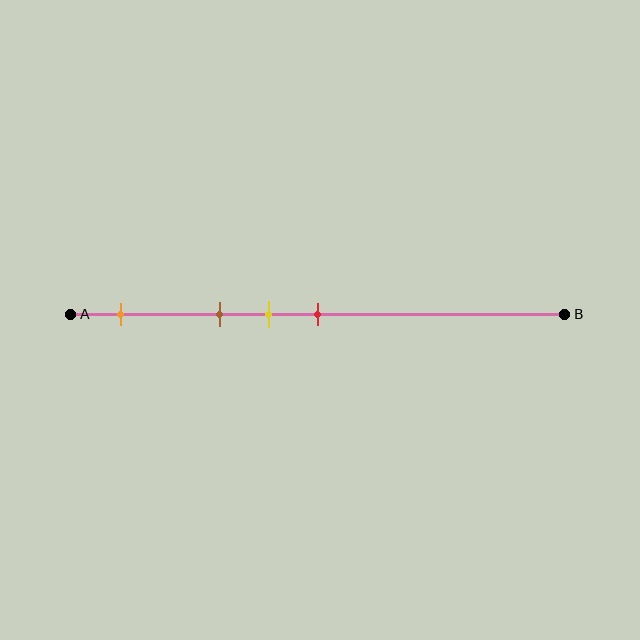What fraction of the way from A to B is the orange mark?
The orange mark is approximately 10% (0.1) of the way from A to B.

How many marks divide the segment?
There are 4 marks dividing the segment.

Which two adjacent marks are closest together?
The yellow and red marks are the closest adjacent pair.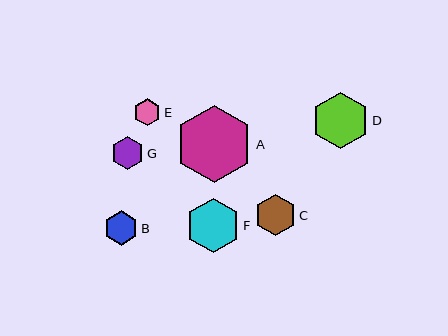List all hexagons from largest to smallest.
From largest to smallest: A, D, F, C, B, G, E.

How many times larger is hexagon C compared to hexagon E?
Hexagon C is approximately 1.5 times the size of hexagon E.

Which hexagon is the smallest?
Hexagon E is the smallest with a size of approximately 27 pixels.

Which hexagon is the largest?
Hexagon A is the largest with a size of approximately 77 pixels.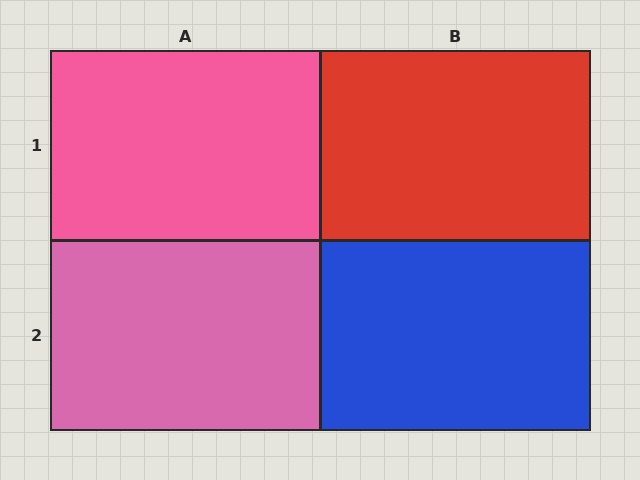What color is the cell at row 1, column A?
Pink.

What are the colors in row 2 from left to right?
Pink, blue.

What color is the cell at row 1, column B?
Red.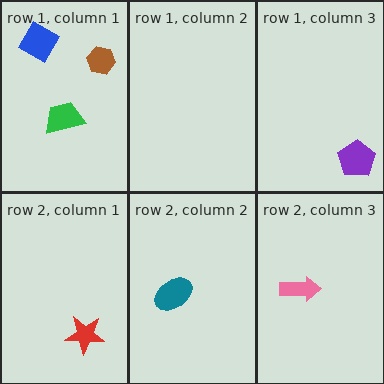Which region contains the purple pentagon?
The row 1, column 3 region.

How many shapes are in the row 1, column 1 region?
3.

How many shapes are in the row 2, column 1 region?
1.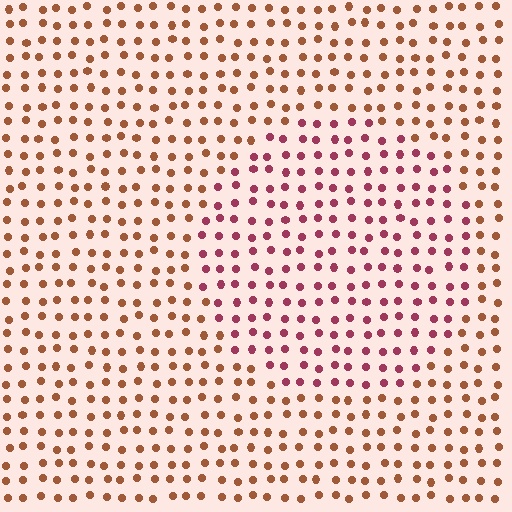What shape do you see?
I see a circle.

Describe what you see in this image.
The image is filled with small brown elements in a uniform arrangement. A circle-shaped region is visible where the elements are tinted to a slightly different hue, forming a subtle color boundary.